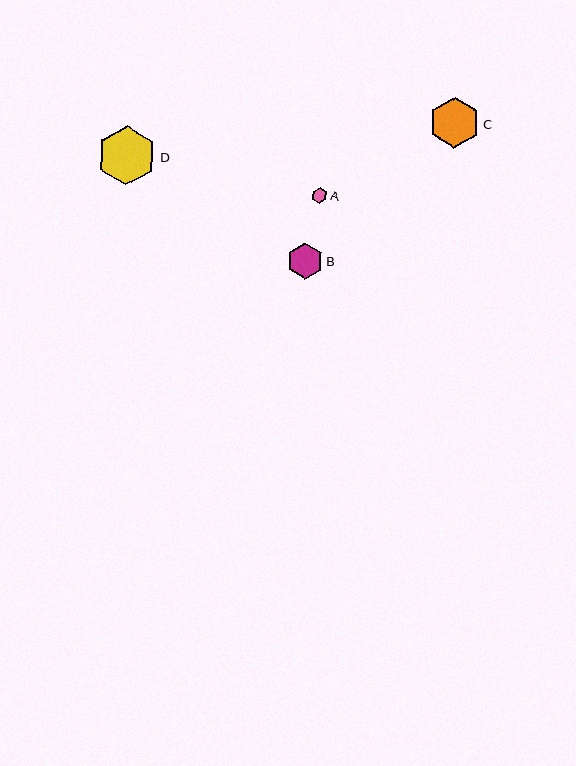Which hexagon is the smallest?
Hexagon A is the smallest with a size of approximately 15 pixels.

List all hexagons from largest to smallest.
From largest to smallest: D, C, B, A.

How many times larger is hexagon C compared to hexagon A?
Hexagon C is approximately 3.3 times the size of hexagon A.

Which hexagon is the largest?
Hexagon D is the largest with a size of approximately 59 pixels.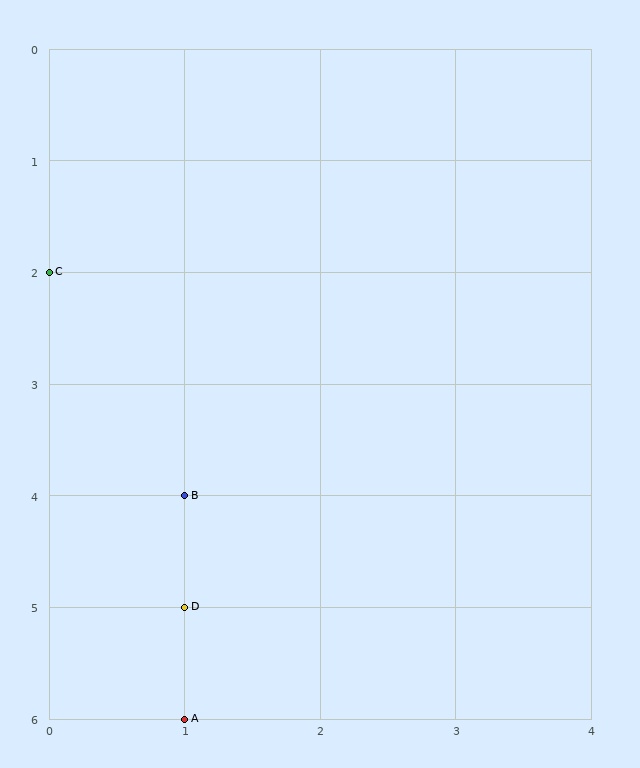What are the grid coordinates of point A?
Point A is at grid coordinates (1, 6).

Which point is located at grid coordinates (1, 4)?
Point B is at (1, 4).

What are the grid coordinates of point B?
Point B is at grid coordinates (1, 4).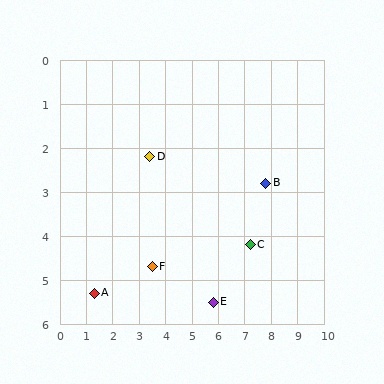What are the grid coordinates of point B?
Point B is at approximately (7.8, 2.8).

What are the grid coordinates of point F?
Point F is at approximately (3.5, 4.7).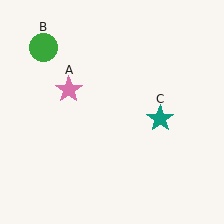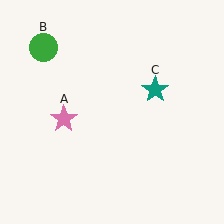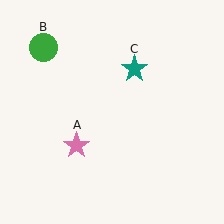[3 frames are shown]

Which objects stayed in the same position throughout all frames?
Green circle (object B) remained stationary.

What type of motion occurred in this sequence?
The pink star (object A), teal star (object C) rotated counterclockwise around the center of the scene.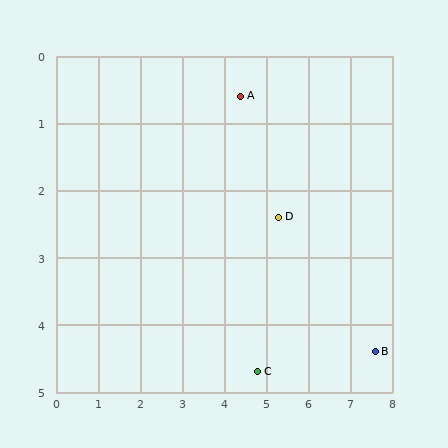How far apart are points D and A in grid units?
Points D and A are about 2.0 grid units apart.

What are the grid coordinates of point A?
Point A is at approximately (4.4, 0.6).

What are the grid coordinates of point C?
Point C is at approximately (4.8, 4.7).